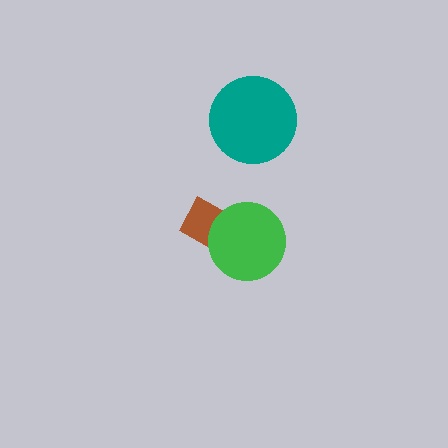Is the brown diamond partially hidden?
Yes, it is partially covered by another shape.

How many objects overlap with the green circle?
1 object overlaps with the green circle.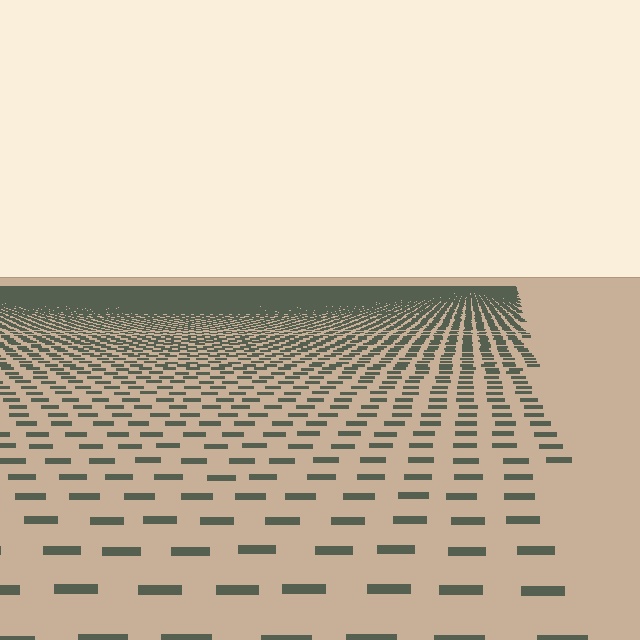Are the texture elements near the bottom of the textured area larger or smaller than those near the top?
Larger. Near the bottom, elements are closer to the viewer and appear at a bigger on-screen size.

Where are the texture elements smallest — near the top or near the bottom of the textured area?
Near the top.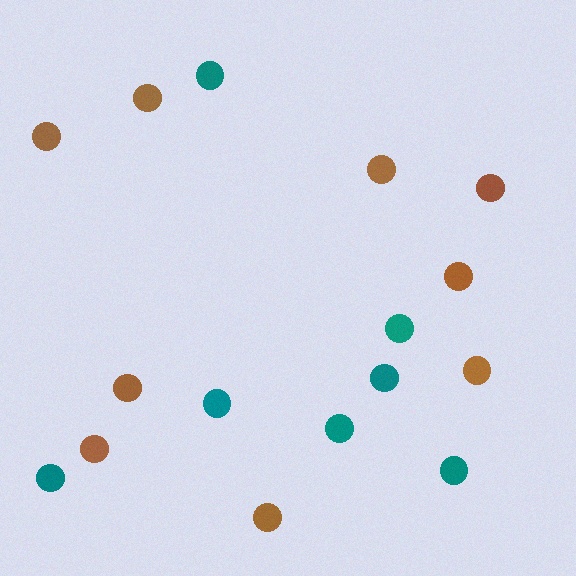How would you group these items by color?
There are 2 groups: one group of brown circles (9) and one group of teal circles (7).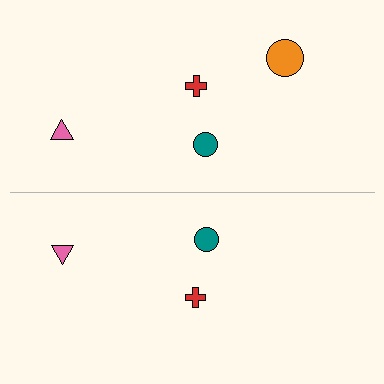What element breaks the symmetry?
A orange circle is missing from the bottom side.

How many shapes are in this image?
There are 7 shapes in this image.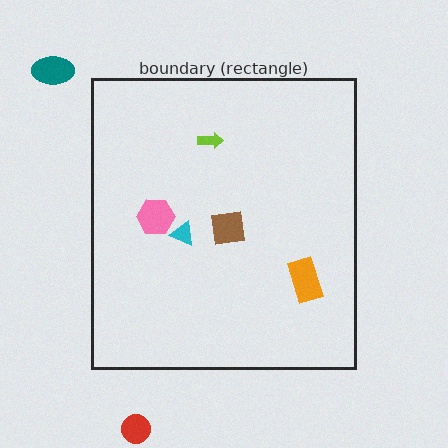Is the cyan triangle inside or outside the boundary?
Inside.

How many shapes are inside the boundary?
5 inside, 2 outside.